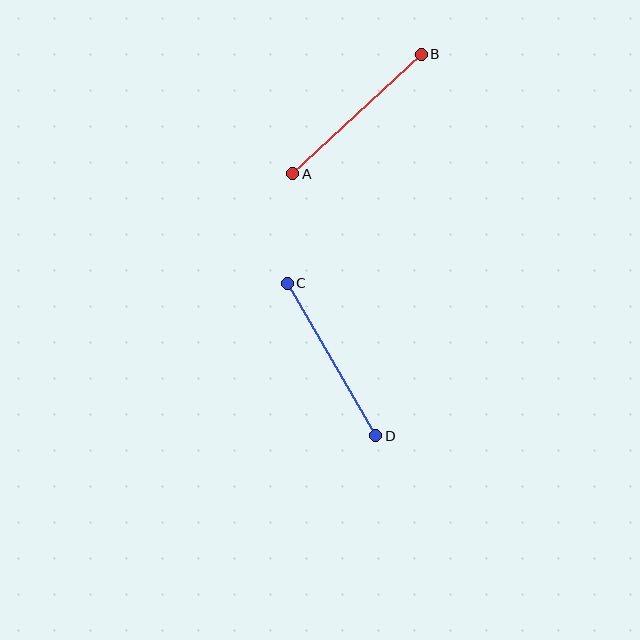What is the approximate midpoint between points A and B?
The midpoint is at approximately (357, 114) pixels.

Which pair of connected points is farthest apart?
Points C and D are farthest apart.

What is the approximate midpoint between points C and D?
The midpoint is at approximately (332, 360) pixels.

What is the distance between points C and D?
The distance is approximately 176 pixels.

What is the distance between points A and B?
The distance is approximately 176 pixels.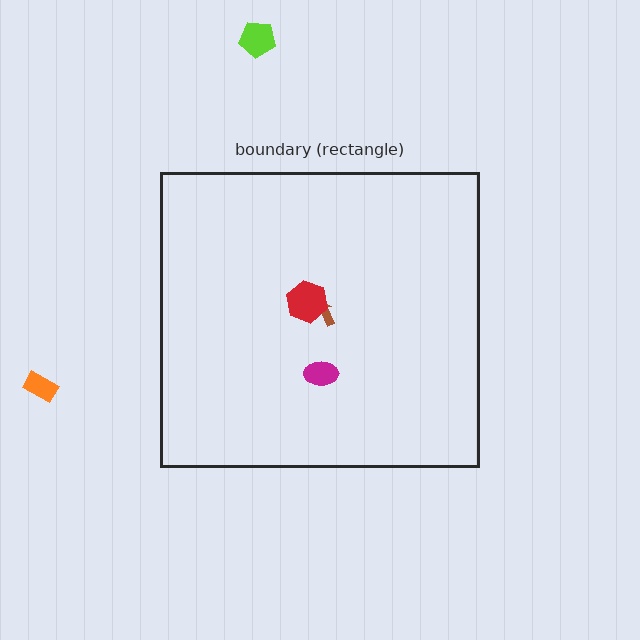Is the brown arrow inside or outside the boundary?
Inside.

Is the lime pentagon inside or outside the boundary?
Outside.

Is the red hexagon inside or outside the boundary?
Inside.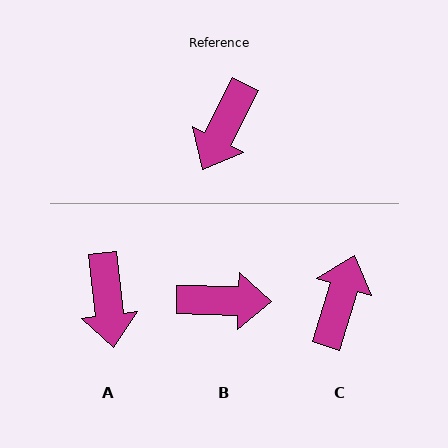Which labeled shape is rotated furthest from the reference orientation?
C, about 171 degrees away.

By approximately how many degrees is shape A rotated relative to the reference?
Approximately 33 degrees counter-clockwise.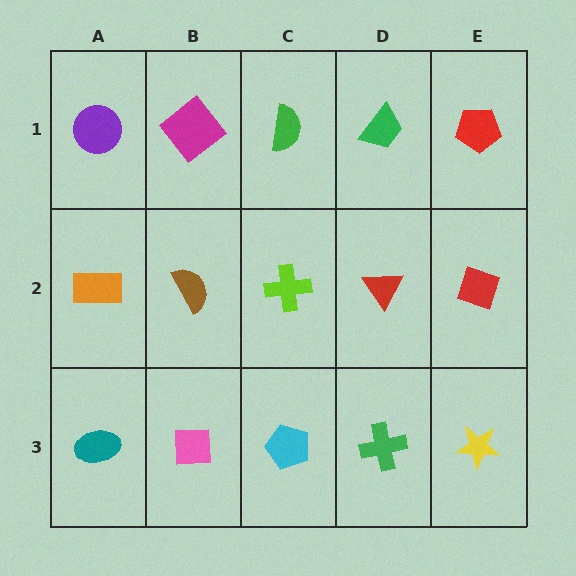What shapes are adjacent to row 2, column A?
A purple circle (row 1, column A), a teal ellipse (row 3, column A), a brown semicircle (row 2, column B).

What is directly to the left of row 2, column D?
A lime cross.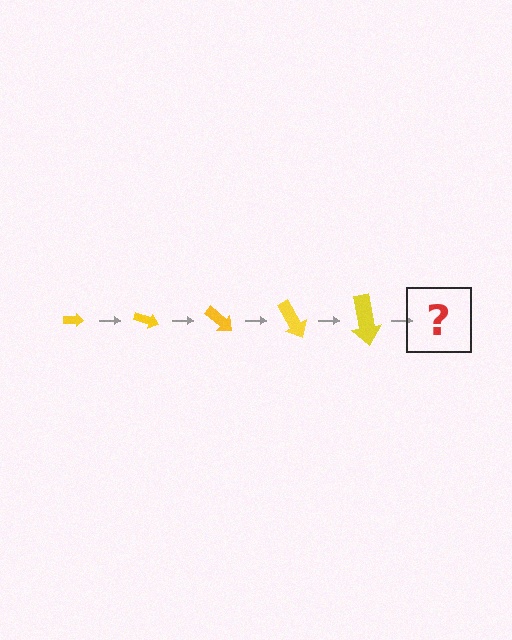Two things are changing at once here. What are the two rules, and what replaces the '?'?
The two rules are that the arrow grows larger each step and it rotates 20 degrees each step. The '?' should be an arrow, larger than the previous one and rotated 100 degrees from the start.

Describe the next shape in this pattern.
It should be an arrow, larger than the previous one and rotated 100 degrees from the start.